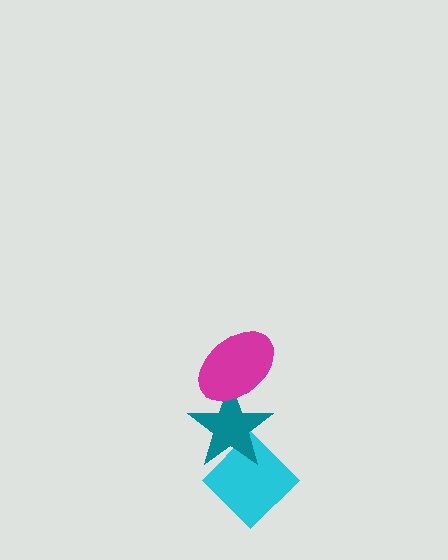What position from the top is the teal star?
The teal star is 2nd from the top.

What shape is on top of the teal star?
The magenta ellipse is on top of the teal star.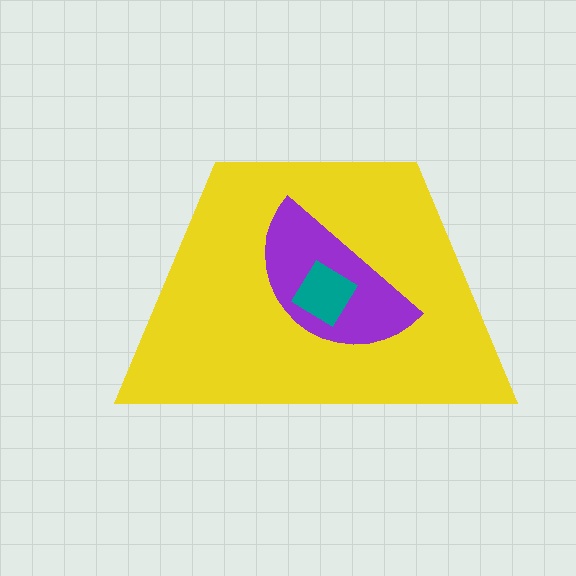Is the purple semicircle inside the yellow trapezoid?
Yes.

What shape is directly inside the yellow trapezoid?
The purple semicircle.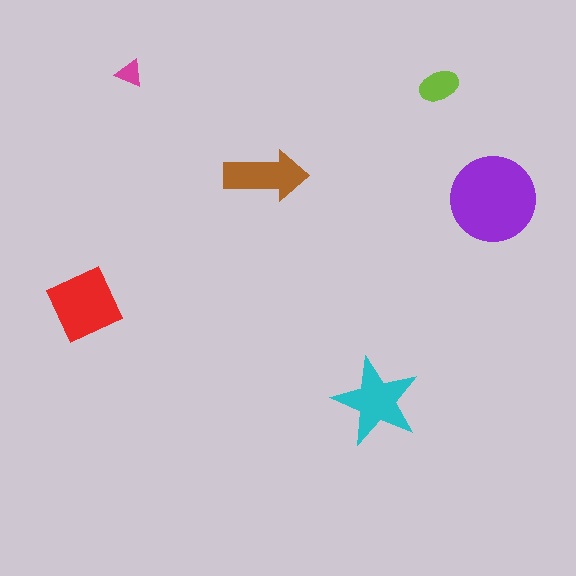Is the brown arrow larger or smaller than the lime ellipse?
Larger.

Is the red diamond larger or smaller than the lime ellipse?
Larger.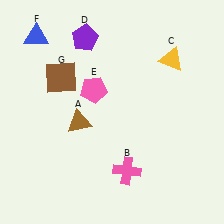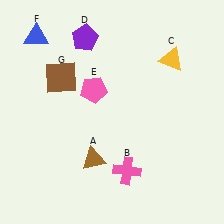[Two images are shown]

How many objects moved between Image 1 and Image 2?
1 object moved between the two images.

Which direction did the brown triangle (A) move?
The brown triangle (A) moved down.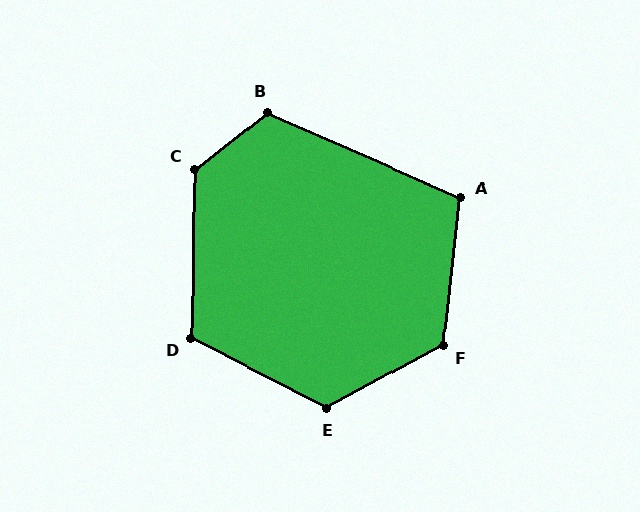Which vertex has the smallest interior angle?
A, at approximately 107 degrees.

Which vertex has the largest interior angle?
C, at approximately 129 degrees.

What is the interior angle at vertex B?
Approximately 119 degrees (obtuse).